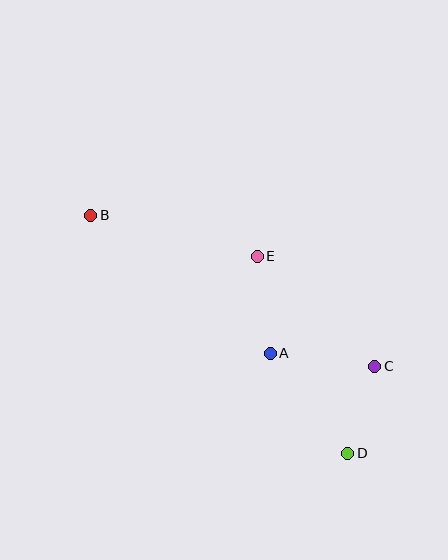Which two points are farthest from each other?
Points B and D are farthest from each other.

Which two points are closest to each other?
Points C and D are closest to each other.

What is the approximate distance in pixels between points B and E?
The distance between B and E is approximately 172 pixels.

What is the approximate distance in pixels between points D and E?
The distance between D and E is approximately 216 pixels.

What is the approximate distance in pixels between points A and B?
The distance between A and B is approximately 226 pixels.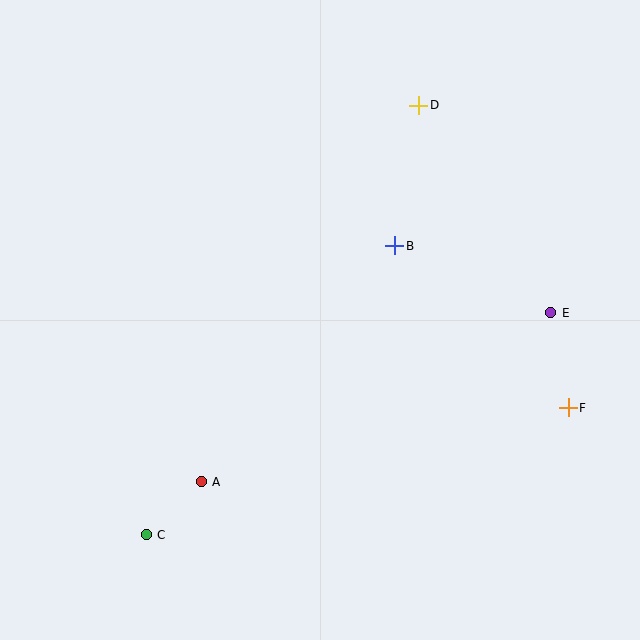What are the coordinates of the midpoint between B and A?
The midpoint between B and A is at (298, 364).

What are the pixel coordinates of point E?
Point E is at (551, 313).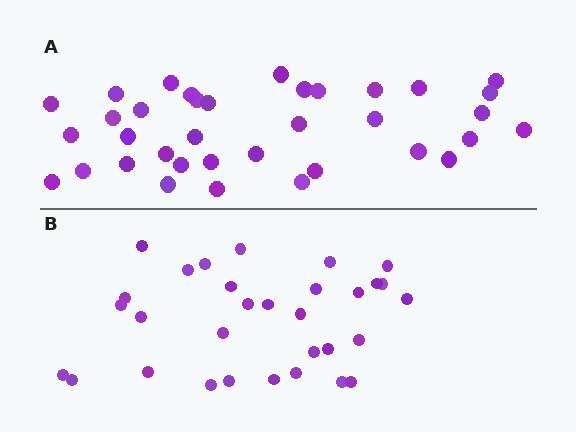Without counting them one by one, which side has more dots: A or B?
Region A (the top region) has more dots.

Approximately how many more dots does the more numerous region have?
Region A has about 5 more dots than region B.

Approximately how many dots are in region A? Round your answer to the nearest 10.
About 40 dots. (The exact count is 36, which rounds to 40.)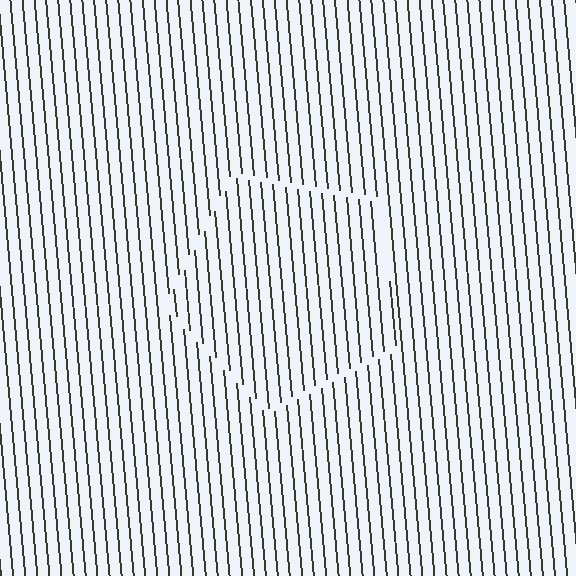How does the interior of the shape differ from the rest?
The interior of the shape contains the same grating, shifted by half a period — the contour is defined by the phase discontinuity where line-ends from the inner and outer gratings abut.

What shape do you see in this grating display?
An illusory pentagon. The interior of the shape contains the same grating, shifted by half a period — the contour is defined by the phase discontinuity where line-ends from the inner and outer gratings abut.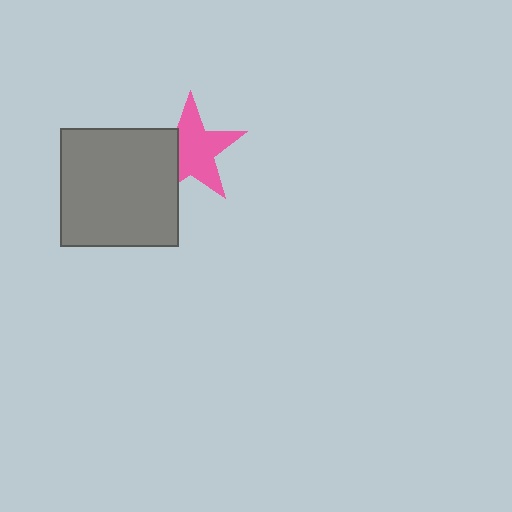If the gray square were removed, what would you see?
You would see the complete pink star.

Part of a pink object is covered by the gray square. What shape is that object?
It is a star.